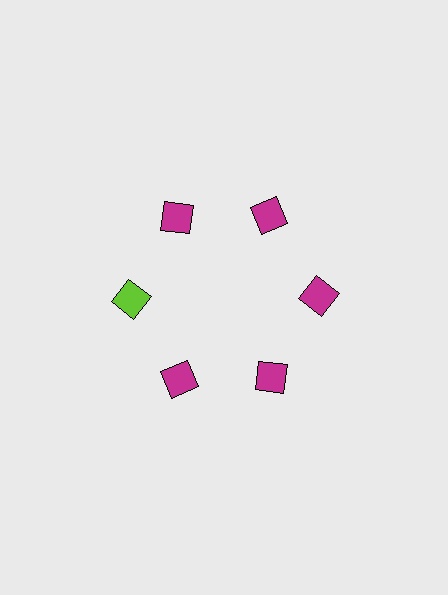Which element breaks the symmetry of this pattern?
The lime diamond at roughly the 9 o'clock position breaks the symmetry. All other shapes are magenta diamonds.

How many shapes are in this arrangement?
There are 6 shapes arranged in a ring pattern.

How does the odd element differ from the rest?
It has a different color: lime instead of magenta.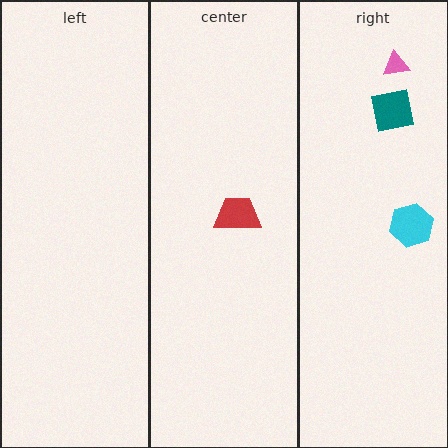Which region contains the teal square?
The right region.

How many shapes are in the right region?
3.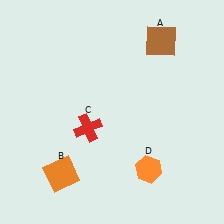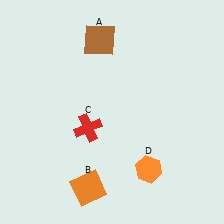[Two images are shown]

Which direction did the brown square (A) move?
The brown square (A) moved left.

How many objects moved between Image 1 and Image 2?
2 objects moved between the two images.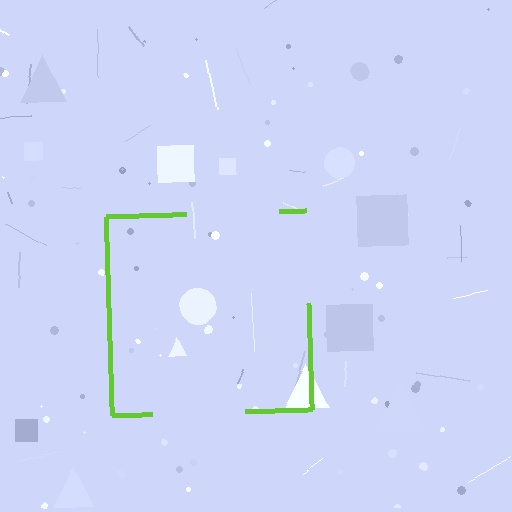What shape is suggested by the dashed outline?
The dashed outline suggests a square.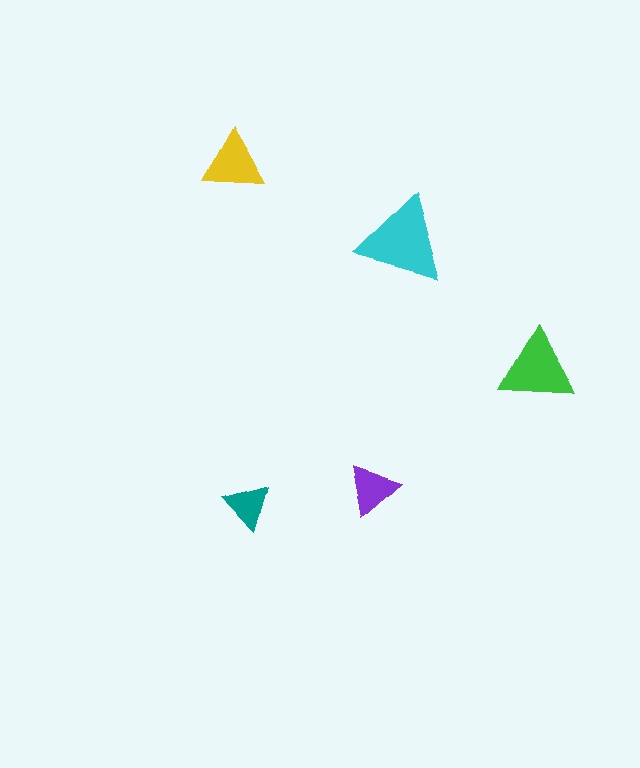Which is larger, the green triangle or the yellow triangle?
The green one.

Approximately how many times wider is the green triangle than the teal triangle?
About 1.5 times wider.